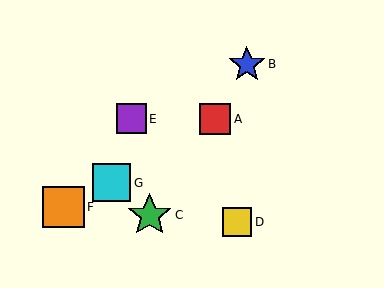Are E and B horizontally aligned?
No, E is at y≈119 and B is at y≈65.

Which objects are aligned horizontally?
Objects A, E are aligned horizontally.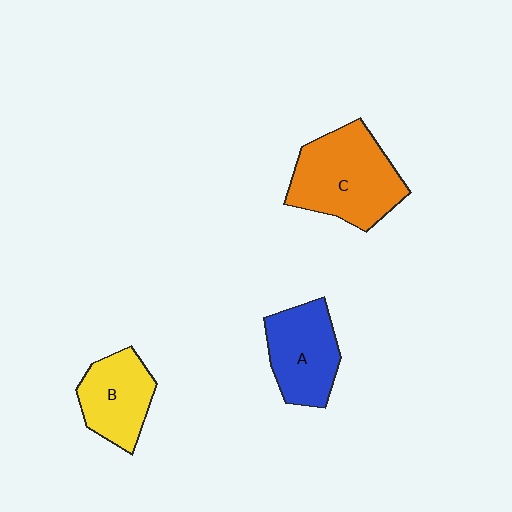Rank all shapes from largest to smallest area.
From largest to smallest: C (orange), A (blue), B (yellow).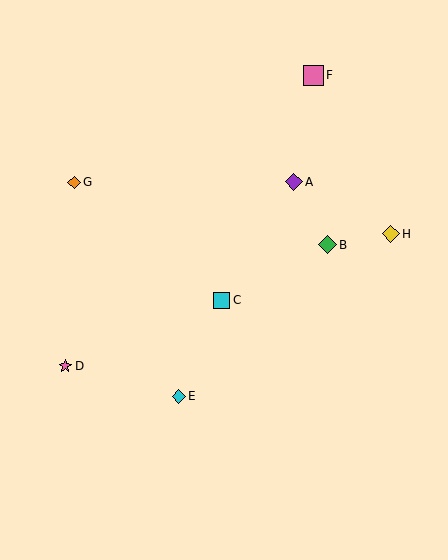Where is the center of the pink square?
The center of the pink square is at (313, 75).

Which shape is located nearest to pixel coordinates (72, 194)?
The orange diamond (labeled G) at (74, 183) is nearest to that location.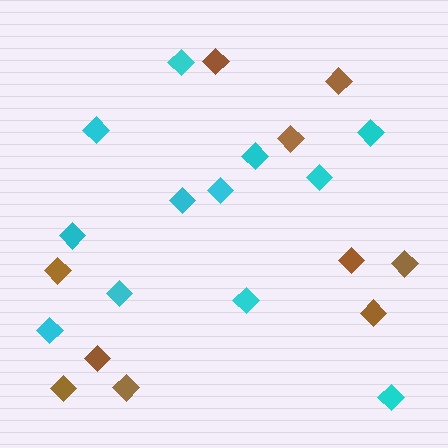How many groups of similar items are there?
There are 2 groups: one group of brown diamonds (10) and one group of cyan diamonds (12).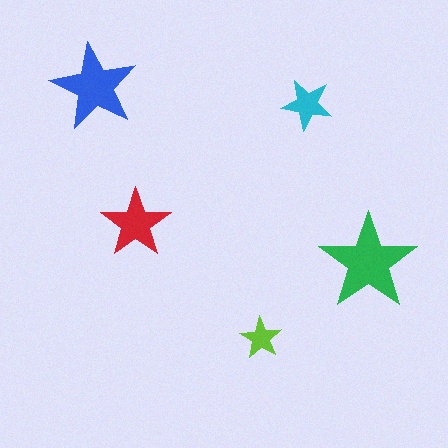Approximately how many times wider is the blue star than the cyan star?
About 1.5 times wider.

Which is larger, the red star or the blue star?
The blue one.